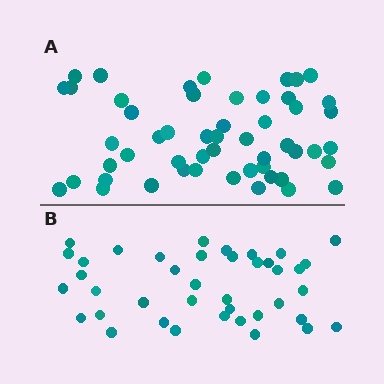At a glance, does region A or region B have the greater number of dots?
Region A (the top region) has more dots.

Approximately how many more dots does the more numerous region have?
Region A has roughly 12 or so more dots than region B.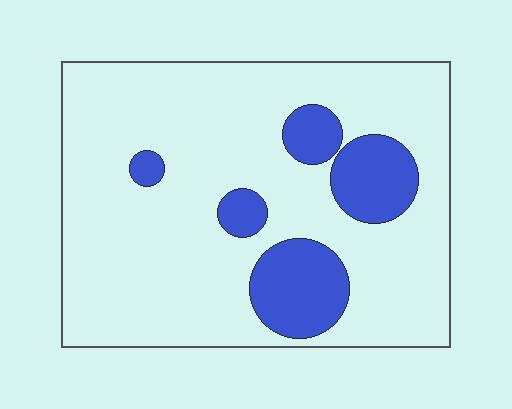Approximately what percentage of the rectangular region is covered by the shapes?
Approximately 20%.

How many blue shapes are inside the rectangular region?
5.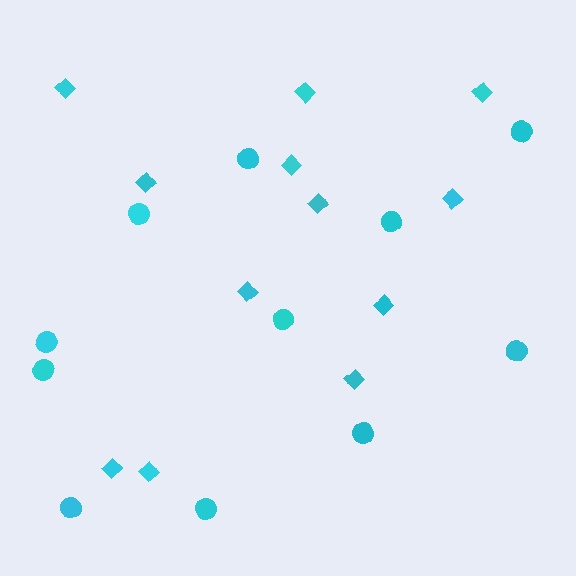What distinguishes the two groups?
There are 2 groups: one group of diamonds (12) and one group of circles (11).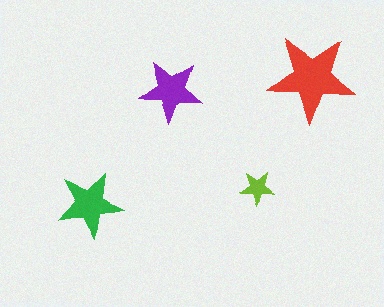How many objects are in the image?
There are 4 objects in the image.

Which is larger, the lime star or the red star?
The red one.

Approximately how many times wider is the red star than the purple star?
About 1.5 times wider.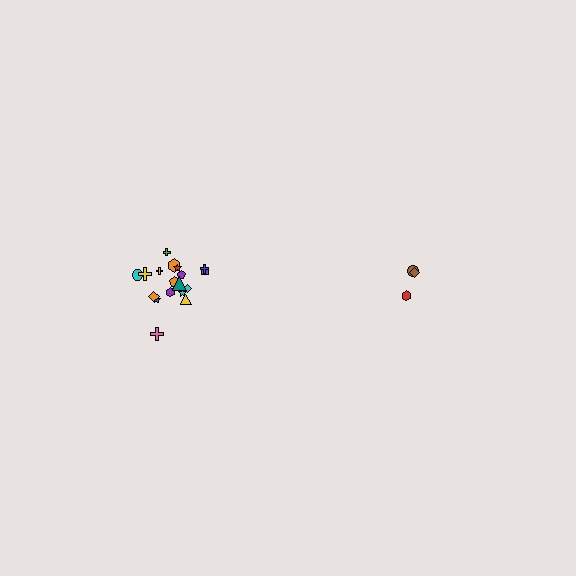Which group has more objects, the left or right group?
The left group.